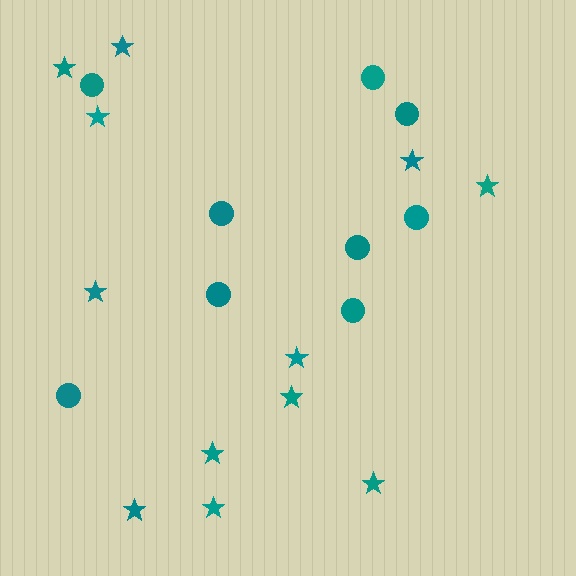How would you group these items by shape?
There are 2 groups: one group of circles (9) and one group of stars (12).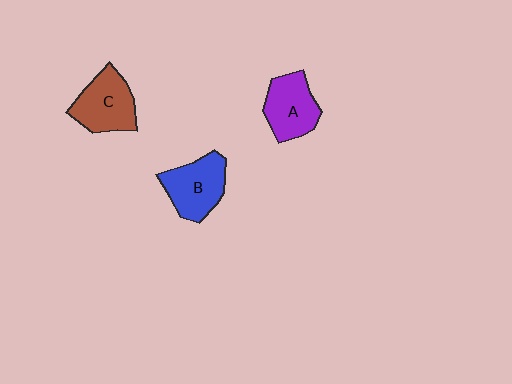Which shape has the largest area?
Shape B (blue).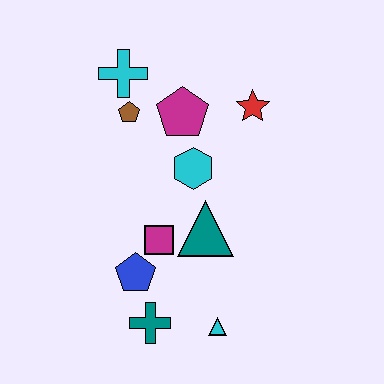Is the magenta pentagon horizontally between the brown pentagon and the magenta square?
No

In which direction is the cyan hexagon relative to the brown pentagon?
The cyan hexagon is to the right of the brown pentagon.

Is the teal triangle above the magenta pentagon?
No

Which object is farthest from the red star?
The teal cross is farthest from the red star.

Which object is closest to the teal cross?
The blue pentagon is closest to the teal cross.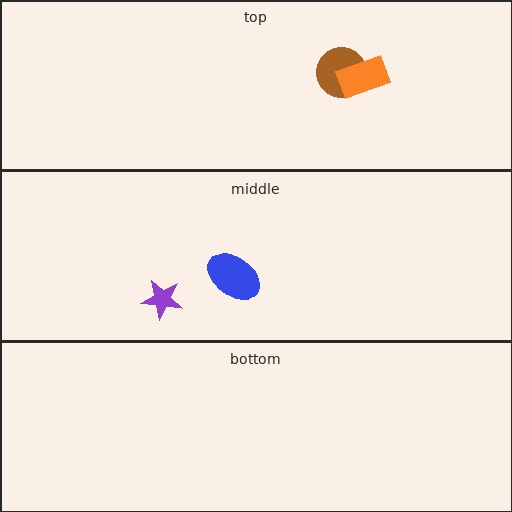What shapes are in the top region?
The brown circle, the orange rectangle.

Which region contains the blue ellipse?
The middle region.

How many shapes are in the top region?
2.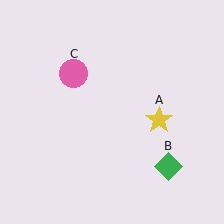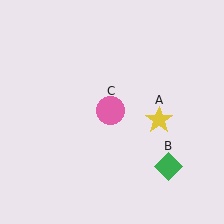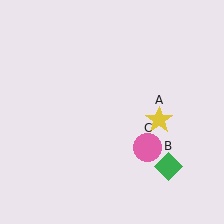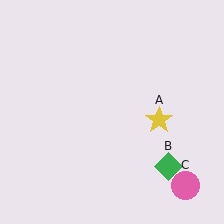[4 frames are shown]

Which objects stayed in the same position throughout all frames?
Yellow star (object A) and green diamond (object B) remained stationary.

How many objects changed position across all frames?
1 object changed position: pink circle (object C).